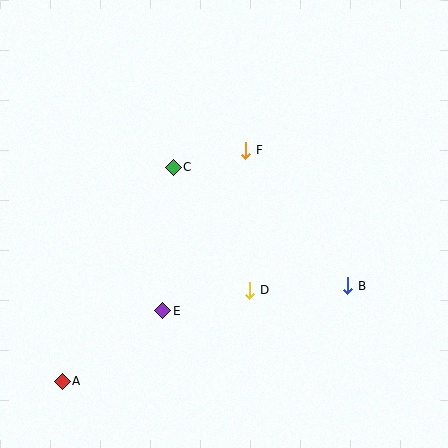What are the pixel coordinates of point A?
Point A is at (62, 381).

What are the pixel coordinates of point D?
Point D is at (250, 290).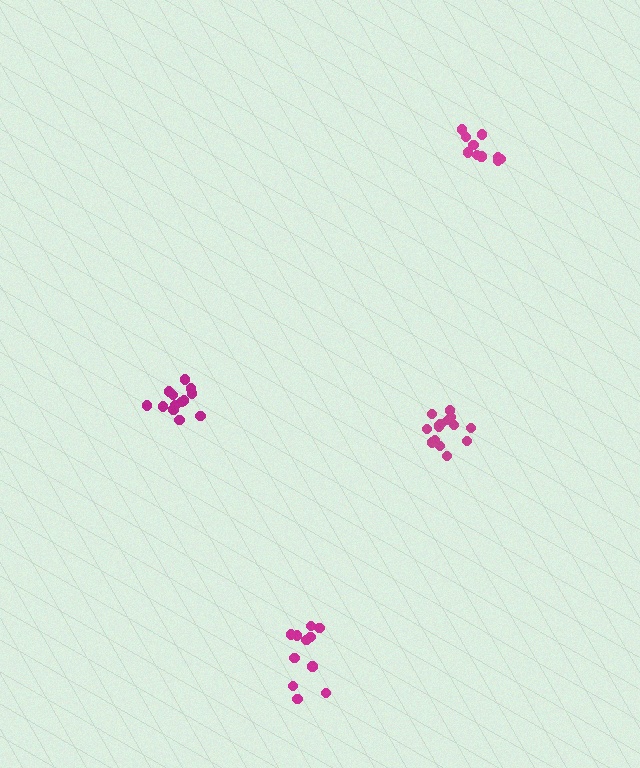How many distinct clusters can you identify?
There are 4 distinct clusters.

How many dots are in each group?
Group 1: 15 dots, Group 2: 11 dots, Group 3: 10 dots, Group 4: 13 dots (49 total).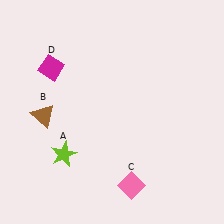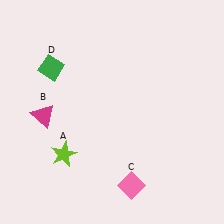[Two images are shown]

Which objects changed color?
B changed from brown to magenta. D changed from magenta to green.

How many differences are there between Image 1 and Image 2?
There are 2 differences between the two images.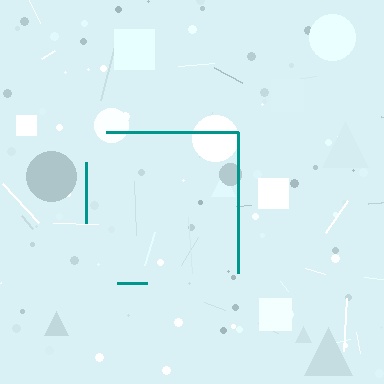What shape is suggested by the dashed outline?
The dashed outline suggests a square.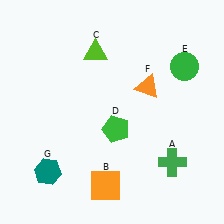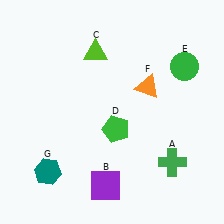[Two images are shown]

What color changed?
The square (B) changed from orange in Image 1 to purple in Image 2.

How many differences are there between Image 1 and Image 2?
There is 1 difference between the two images.